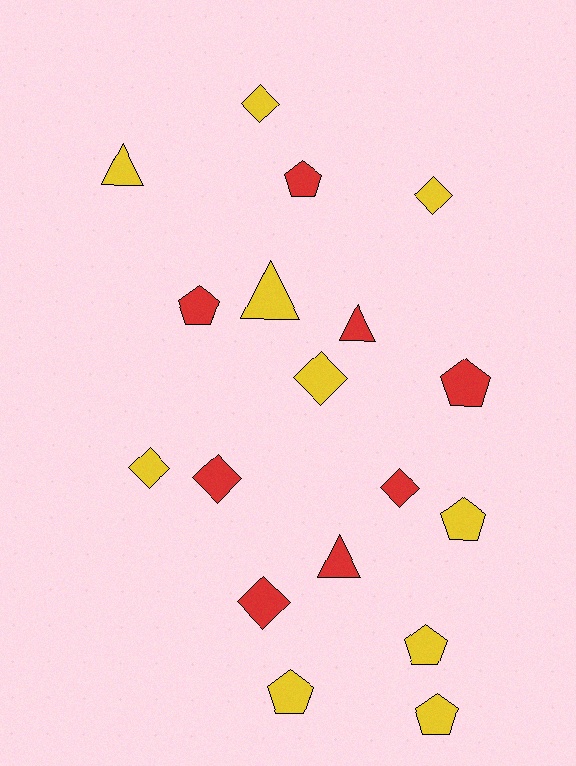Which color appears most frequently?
Yellow, with 10 objects.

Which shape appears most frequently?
Pentagon, with 7 objects.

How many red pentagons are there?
There are 3 red pentagons.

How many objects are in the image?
There are 18 objects.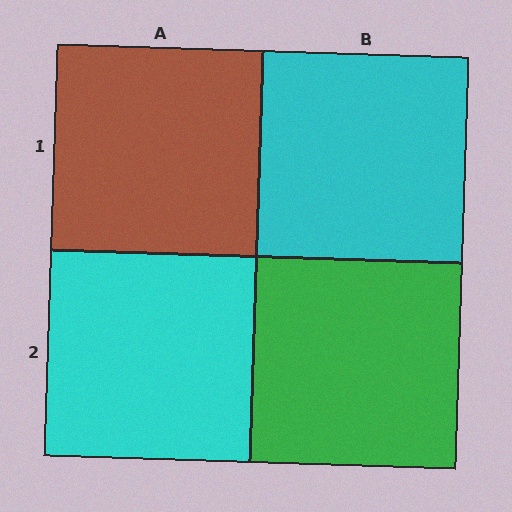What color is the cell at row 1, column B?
Cyan.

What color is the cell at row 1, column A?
Brown.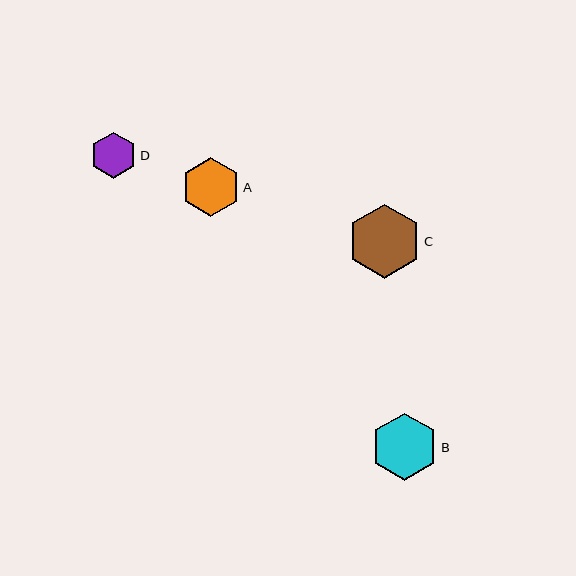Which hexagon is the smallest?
Hexagon D is the smallest with a size of approximately 46 pixels.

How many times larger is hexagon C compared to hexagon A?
Hexagon C is approximately 1.3 times the size of hexagon A.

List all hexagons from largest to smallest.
From largest to smallest: C, B, A, D.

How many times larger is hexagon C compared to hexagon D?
Hexagon C is approximately 1.6 times the size of hexagon D.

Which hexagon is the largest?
Hexagon C is the largest with a size of approximately 74 pixels.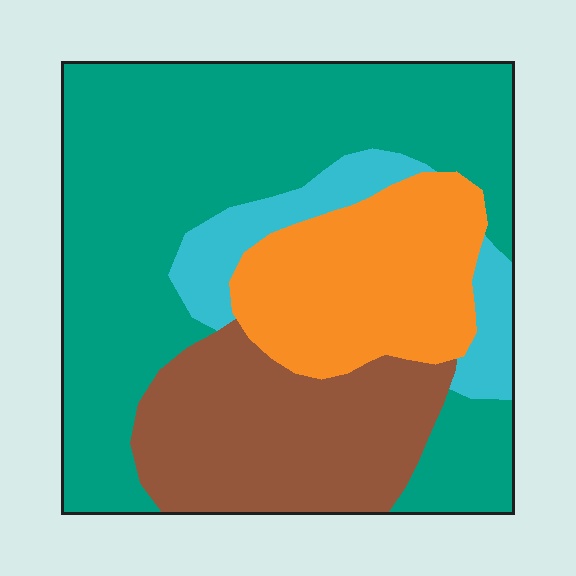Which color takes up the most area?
Teal, at roughly 50%.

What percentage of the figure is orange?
Orange covers around 20% of the figure.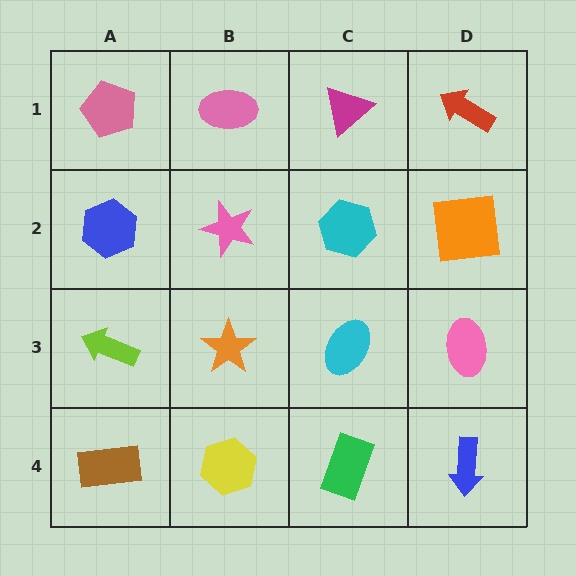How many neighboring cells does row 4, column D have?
2.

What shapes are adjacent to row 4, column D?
A pink ellipse (row 3, column D), a green rectangle (row 4, column C).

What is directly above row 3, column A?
A blue hexagon.